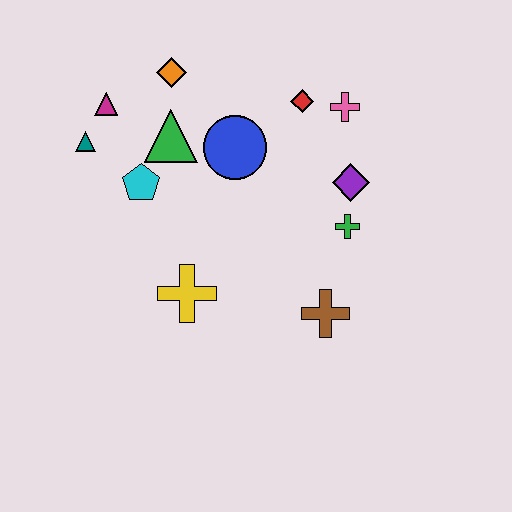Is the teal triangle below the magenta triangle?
Yes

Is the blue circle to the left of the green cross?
Yes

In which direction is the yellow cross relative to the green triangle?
The yellow cross is below the green triangle.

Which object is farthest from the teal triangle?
The brown cross is farthest from the teal triangle.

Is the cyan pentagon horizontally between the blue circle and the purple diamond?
No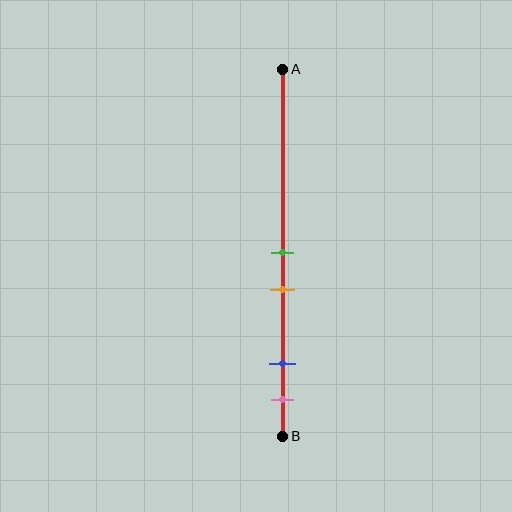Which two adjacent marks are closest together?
The green and orange marks are the closest adjacent pair.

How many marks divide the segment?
There are 4 marks dividing the segment.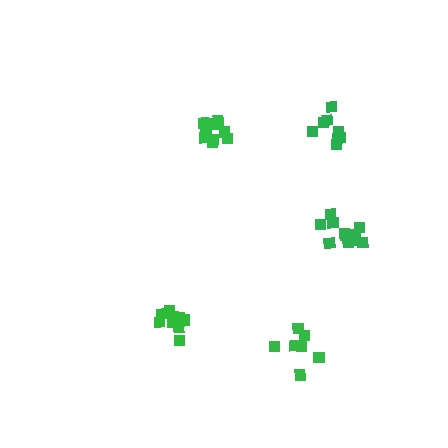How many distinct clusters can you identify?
There are 5 distinct clusters.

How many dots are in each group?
Group 1: 9 dots, Group 2: 12 dots, Group 3: 11 dots, Group 4: 7 dots, Group 5: 8 dots (47 total).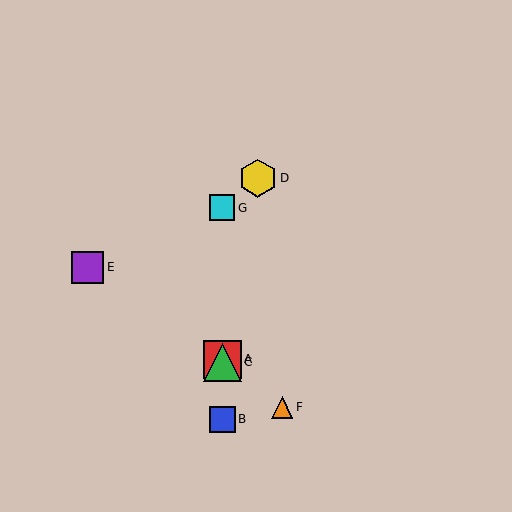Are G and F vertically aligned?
No, G is at x≈222 and F is at x≈282.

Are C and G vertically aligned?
Yes, both are at x≈222.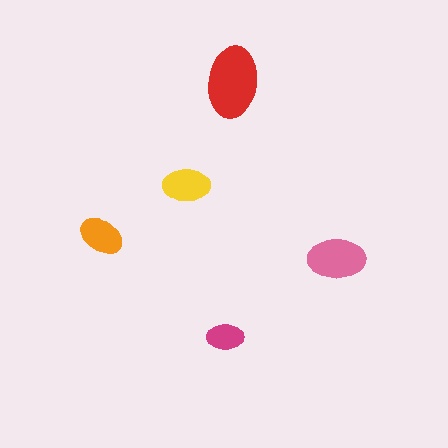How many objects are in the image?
There are 5 objects in the image.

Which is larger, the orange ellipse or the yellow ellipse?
The yellow one.